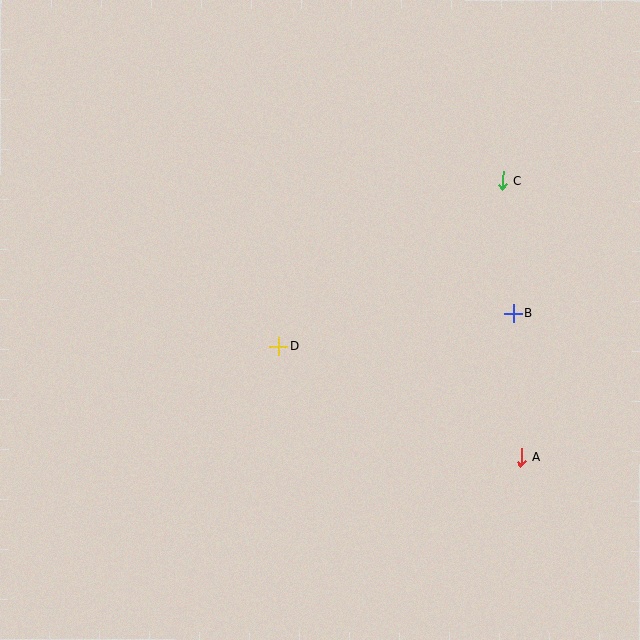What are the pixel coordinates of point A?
Point A is at (521, 457).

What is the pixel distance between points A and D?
The distance between A and D is 266 pixels.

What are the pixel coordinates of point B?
Point B is at (513, 313).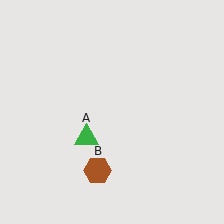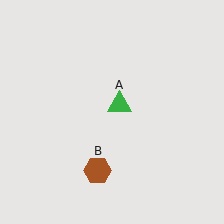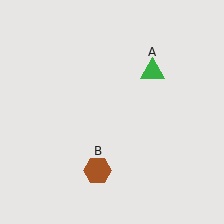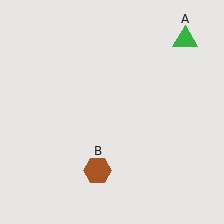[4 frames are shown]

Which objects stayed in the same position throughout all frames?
Brown hexagon (object B) remained stationary.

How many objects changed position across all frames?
1 object changed position: green triangle (object A).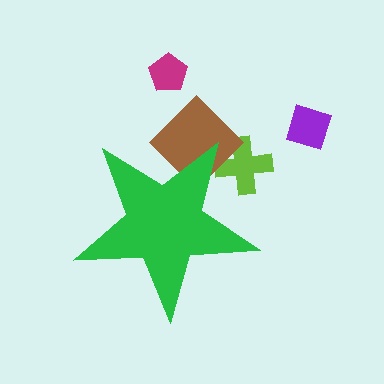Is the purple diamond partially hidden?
No, the purple diamond is fully visible.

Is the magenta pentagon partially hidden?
No, the magenta pentagon is fully visible.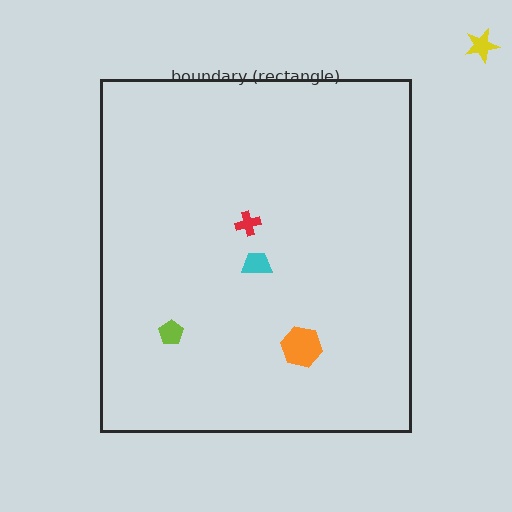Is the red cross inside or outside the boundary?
Inside.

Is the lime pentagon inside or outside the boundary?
Inside.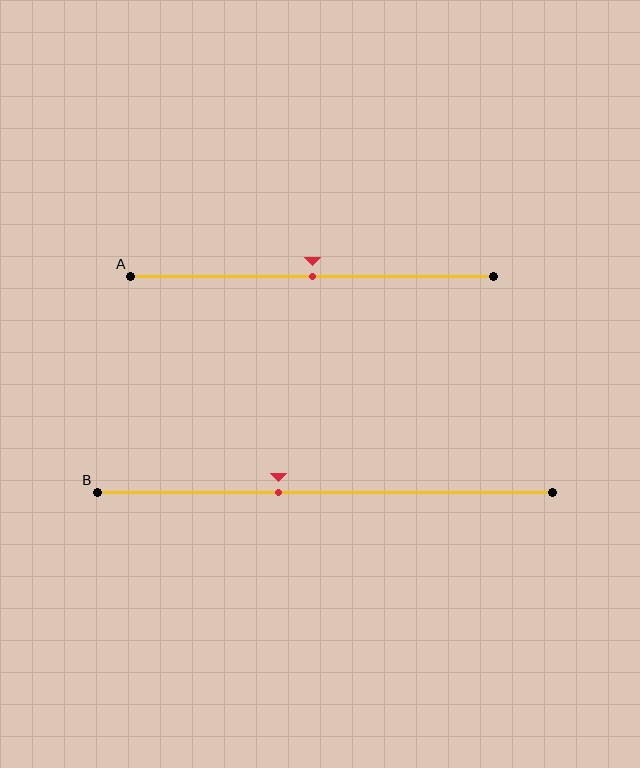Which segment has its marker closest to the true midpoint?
Segment A has its marker closest to the true midpoint.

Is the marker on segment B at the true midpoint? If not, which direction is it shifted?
No, the marker on segment B is shifted to the left by about 10% of the segment length.